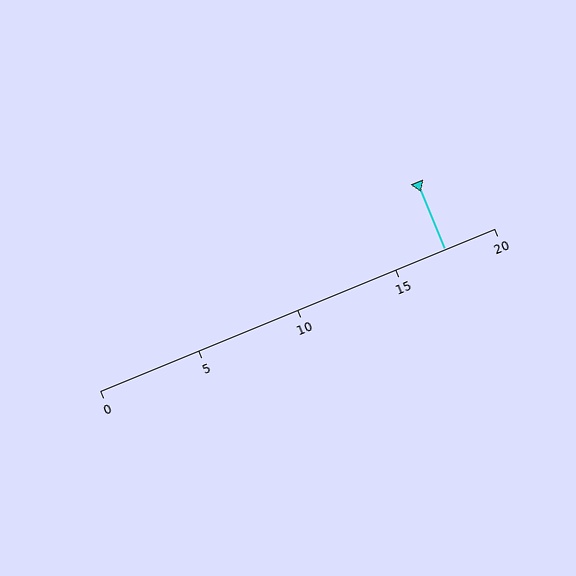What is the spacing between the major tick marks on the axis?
The major ticks are spaced 5 apart.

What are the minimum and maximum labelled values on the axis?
The axis runs from 0 to 20.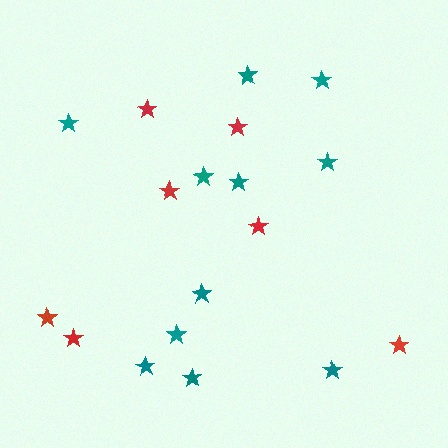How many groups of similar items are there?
There are 2 groups: one group of teal stars (11) and one group of red stars (7).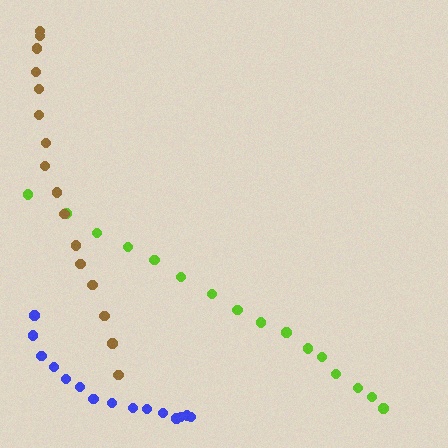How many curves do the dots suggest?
There are 3 distinct paths.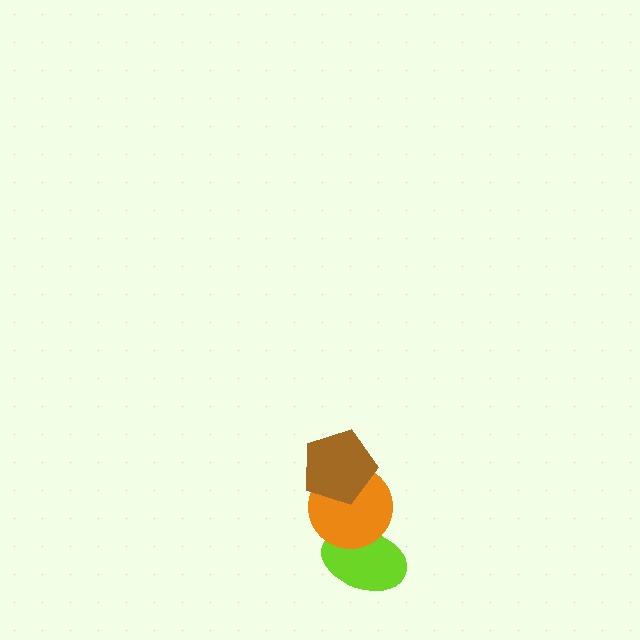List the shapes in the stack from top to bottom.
From top to bottom: the brown pentagon, the orange circle, the lime ellipse.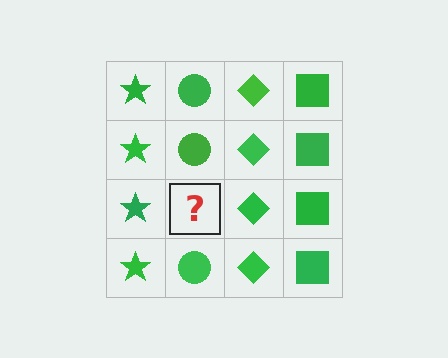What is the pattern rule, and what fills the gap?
The rule is that each column has a consistent shape. The gap should be filled with a green circle.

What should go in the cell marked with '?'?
The missing cell should contain a green circle.